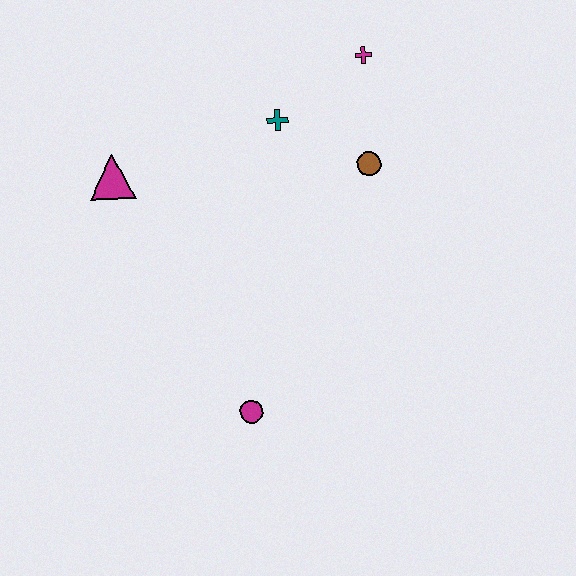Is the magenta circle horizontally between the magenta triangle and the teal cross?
Yes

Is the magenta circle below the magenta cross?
Yes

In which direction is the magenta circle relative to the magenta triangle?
The magenta circle is below the magenta triangle.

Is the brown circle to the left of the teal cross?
No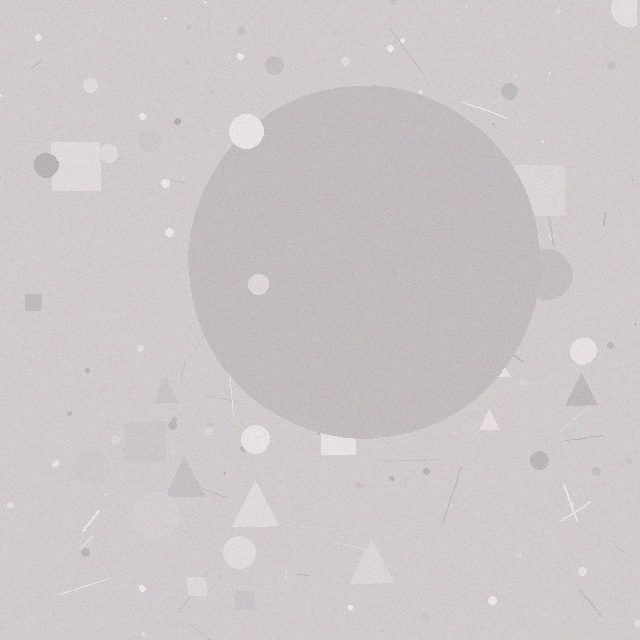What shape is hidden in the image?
A circle is hidden in the image.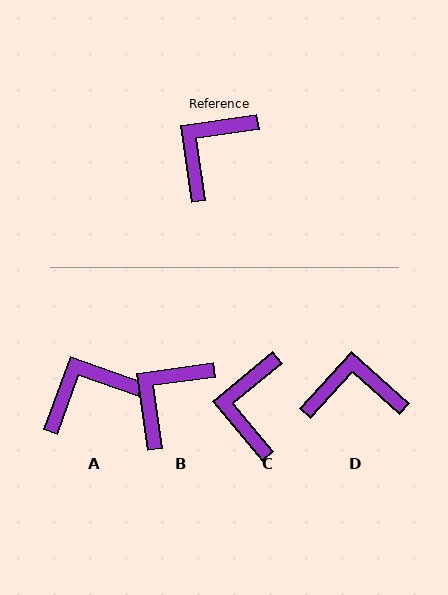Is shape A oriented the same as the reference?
No, it is off by about 28 degrees.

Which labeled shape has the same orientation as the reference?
B.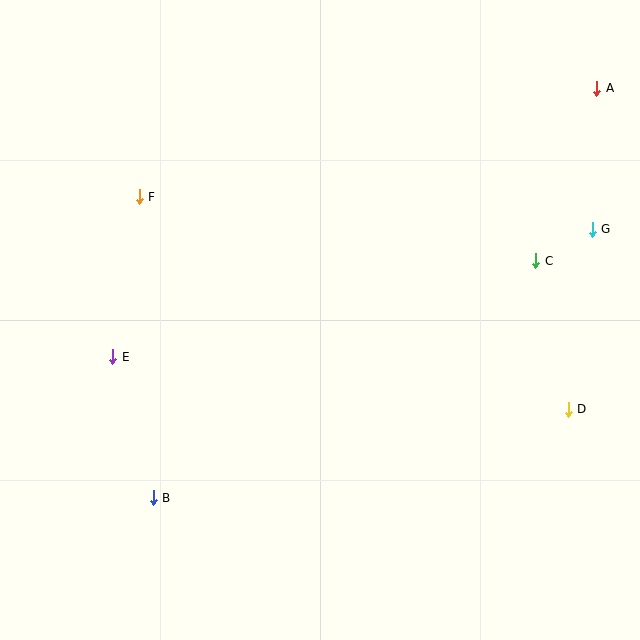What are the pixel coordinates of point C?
Point C is at (536, 261).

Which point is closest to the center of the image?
Point E at (113, 357) is closest to the center.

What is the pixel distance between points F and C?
The distance between F and C is 402 pixels.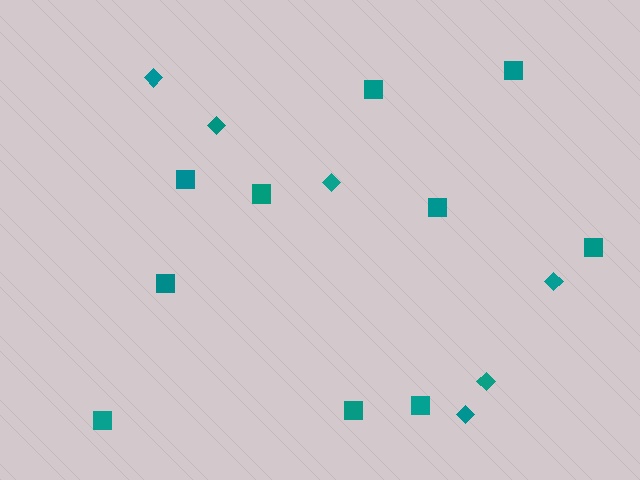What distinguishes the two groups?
There are 2 groups: one group of diamonds (6) and one group of squares (10).